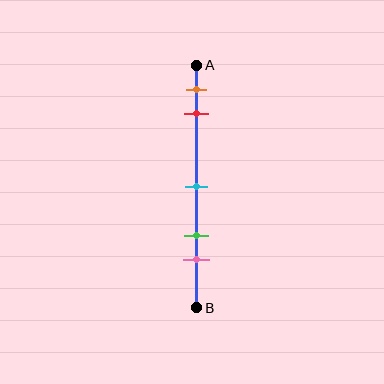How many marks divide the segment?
There are 5 marks dividing the segment.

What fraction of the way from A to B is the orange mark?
The orange mark is approximately 10% (0.1) of the way from A to B.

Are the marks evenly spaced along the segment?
No, the marks are not evenly spaced.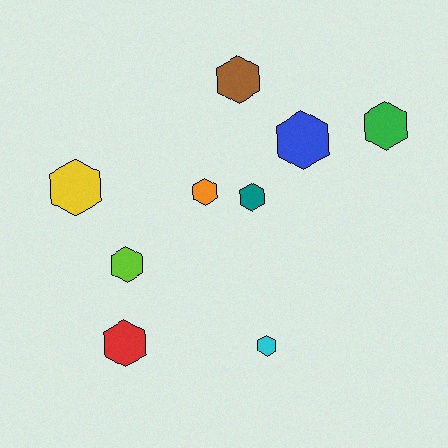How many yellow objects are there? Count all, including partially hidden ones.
There is 1 yellow object.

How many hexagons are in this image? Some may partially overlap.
There are 9 hexagons.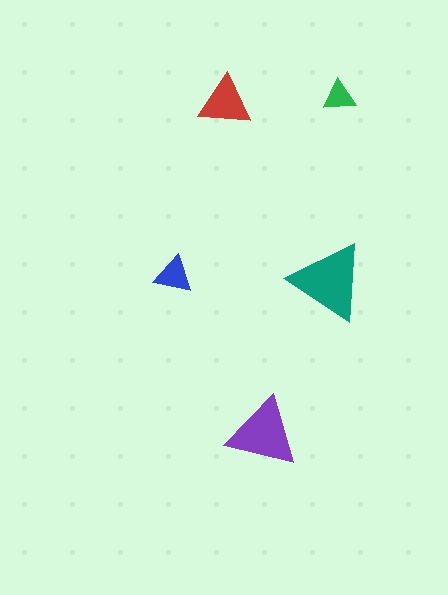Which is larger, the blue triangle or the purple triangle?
The purple one.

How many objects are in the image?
There are 5 objects in the image.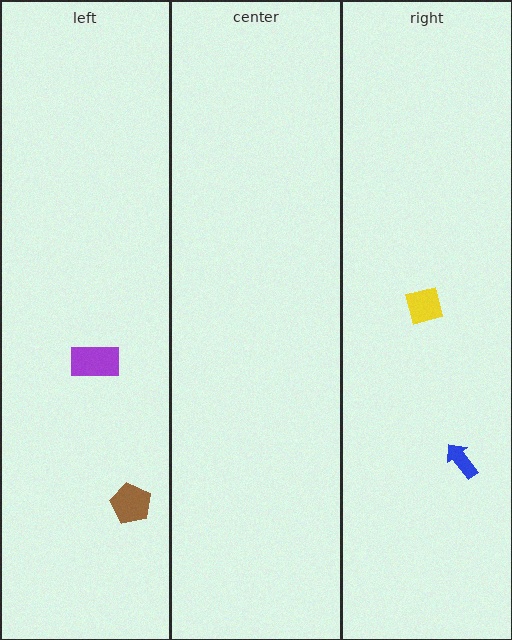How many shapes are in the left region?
2.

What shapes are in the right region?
The yellow square, the blue arrow.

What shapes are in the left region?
The purple rectangle, the brown pentagon.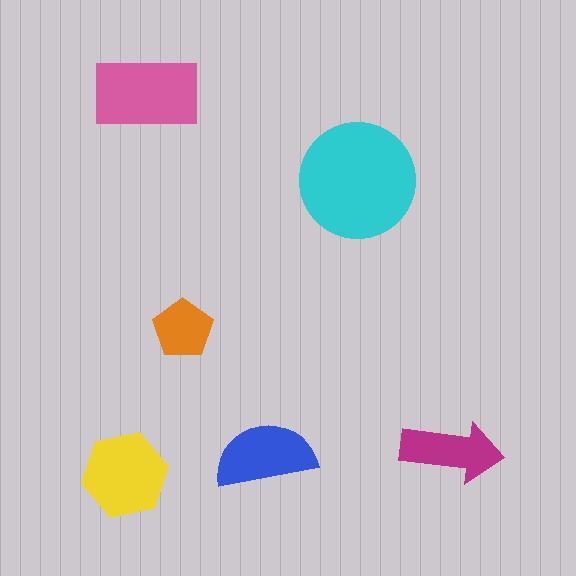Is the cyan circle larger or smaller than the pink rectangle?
Larger.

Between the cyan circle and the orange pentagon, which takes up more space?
The cyan circle.